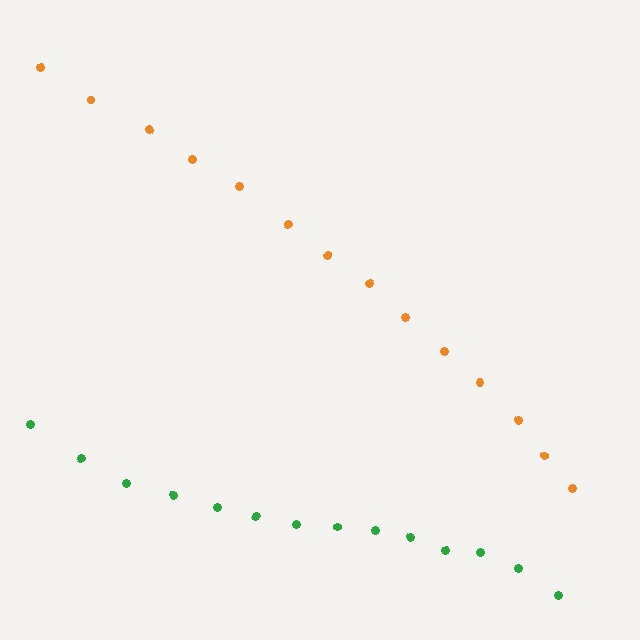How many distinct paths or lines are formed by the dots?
There are 2 distinct paths.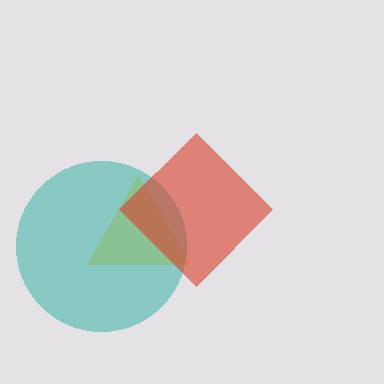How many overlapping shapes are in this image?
There are 3 overlapping shapes in the image.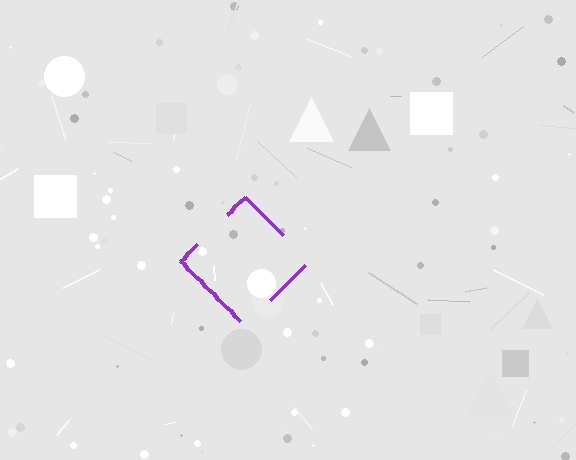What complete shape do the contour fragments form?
The contour fragments form a diamond.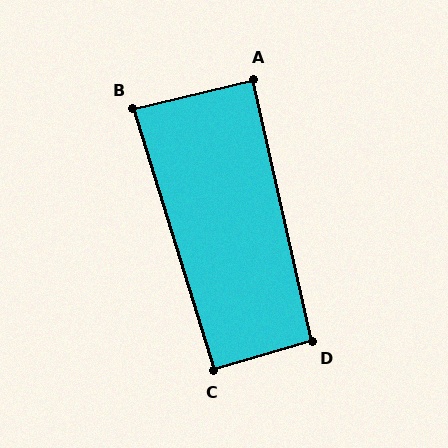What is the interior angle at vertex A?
Approximately 89 degrees (approximately right).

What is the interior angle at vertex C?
Approximately 91 degrees (approximately right).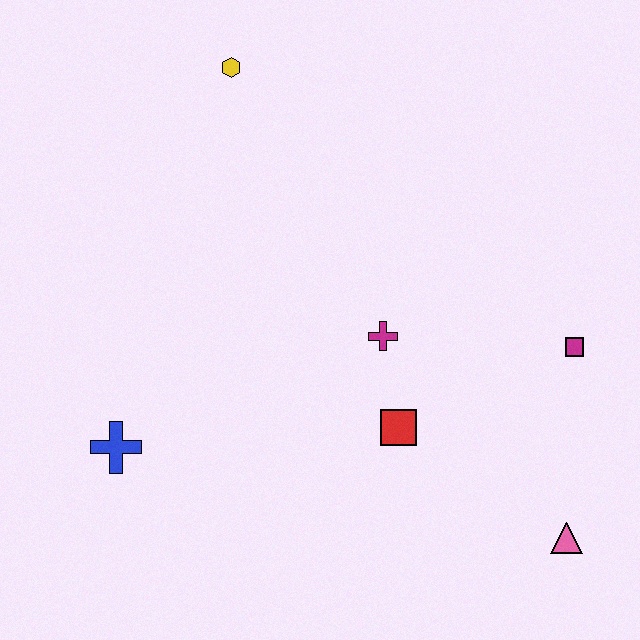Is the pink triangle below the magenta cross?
Yes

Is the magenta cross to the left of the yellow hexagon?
No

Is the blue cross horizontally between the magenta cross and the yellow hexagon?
No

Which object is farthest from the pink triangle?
The yellow hexagon is farthest from the pink triangle.